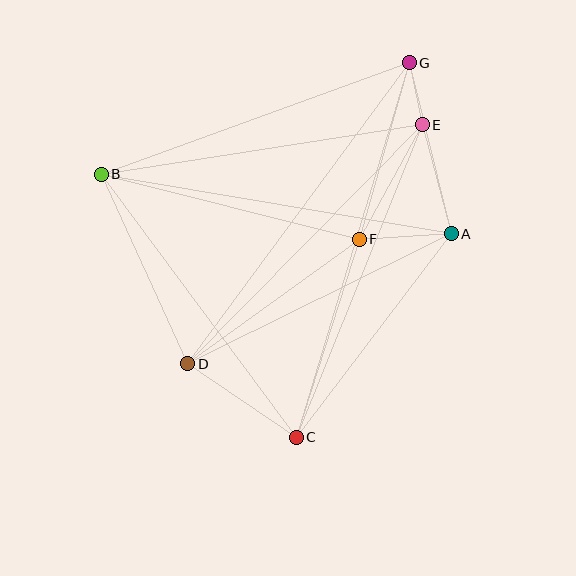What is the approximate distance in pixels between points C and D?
The distance between C and D is approximately 131 pixels.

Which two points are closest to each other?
Points E and G are closest to each other.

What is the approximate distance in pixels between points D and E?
The distance between D and E is approximately 335 pixels.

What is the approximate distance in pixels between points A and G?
The distance between A and G is approximately 176 pixels.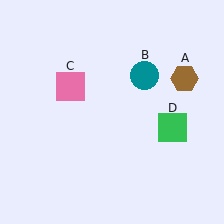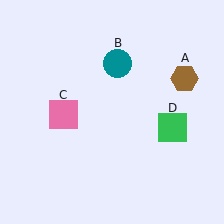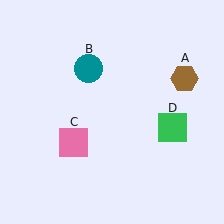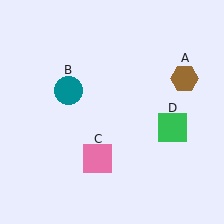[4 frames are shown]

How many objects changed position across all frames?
2 objects changed position: teal circle (object B), pink square (object C).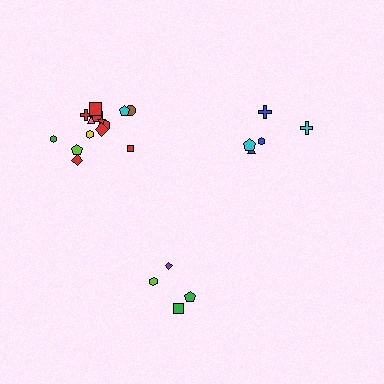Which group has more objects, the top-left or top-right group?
The top-left group.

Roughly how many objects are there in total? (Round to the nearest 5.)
Roughly 25 objects in total.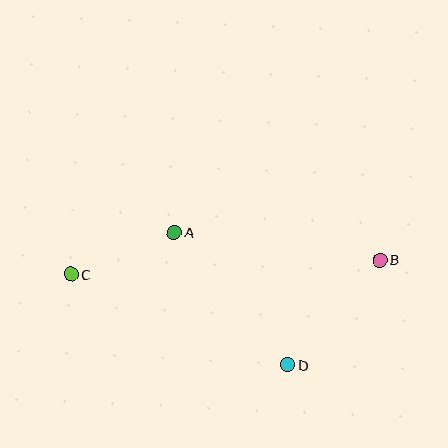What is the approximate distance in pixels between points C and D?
The distance between C and D is approximately 235 pixels.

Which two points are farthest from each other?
Points B and C are farthest from each other.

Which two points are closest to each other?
Points A and C are closest to each other.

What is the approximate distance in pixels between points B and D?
The distance between B and D is approximately 139 pixels.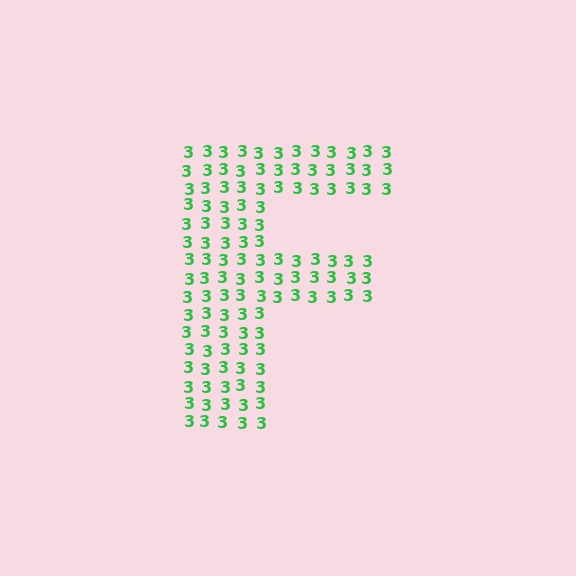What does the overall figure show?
The overall figure shows the letter F.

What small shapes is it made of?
It is made of small digit 3's.